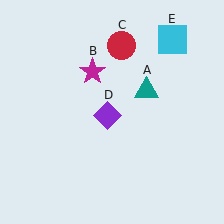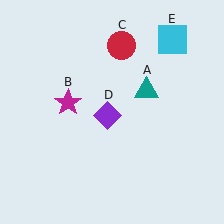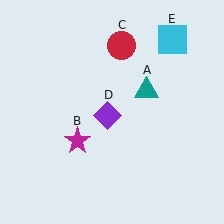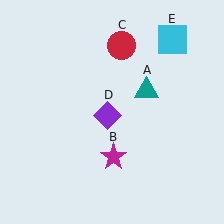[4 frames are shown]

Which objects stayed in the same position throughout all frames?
Teal triangle (object A) and red circle (object C) and purple diamond (object D) and cyan square (object E) remained stationary.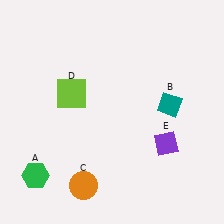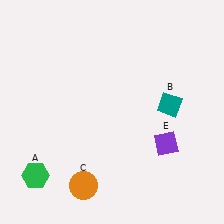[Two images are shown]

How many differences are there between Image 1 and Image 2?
There is 1 difference between the two images.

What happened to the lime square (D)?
The lime square (D) was removed in Image 2. It was in the top-left area of Image 1.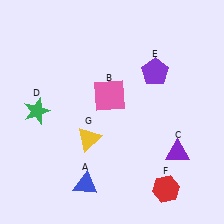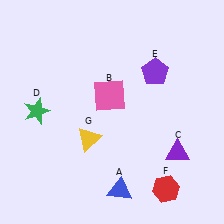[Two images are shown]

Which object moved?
The blue triangle (A) moved right.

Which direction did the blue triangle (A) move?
The blue triangle (A) moved right.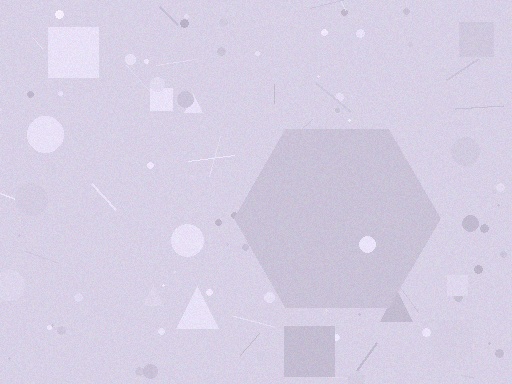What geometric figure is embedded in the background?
A hexagon is embedded in the background.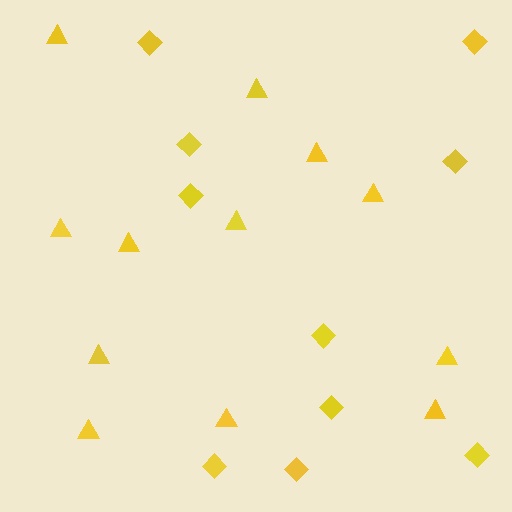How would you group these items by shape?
There are 2 groups: one group of diamonds (10) and one group of triangles (12).